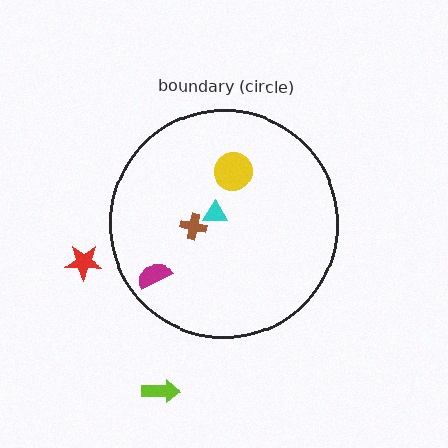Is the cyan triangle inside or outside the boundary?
Inside.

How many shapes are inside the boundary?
4 inside, 2 outside.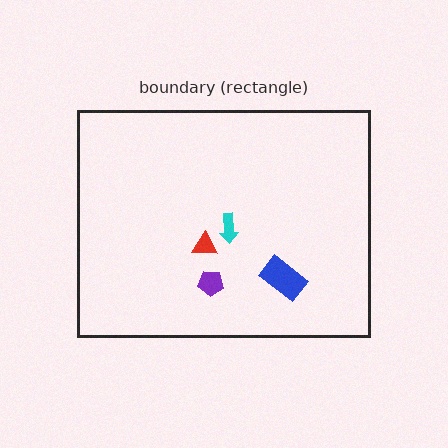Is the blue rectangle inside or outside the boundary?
Inside.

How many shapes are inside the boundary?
4 inside, 0 outside.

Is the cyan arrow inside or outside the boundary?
Inside.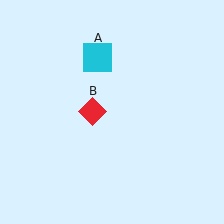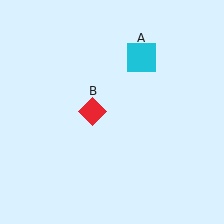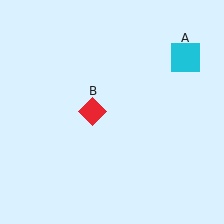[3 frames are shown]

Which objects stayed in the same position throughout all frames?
Red diamond (object B) remained stationary.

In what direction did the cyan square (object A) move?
The cyan square (object A) moved right.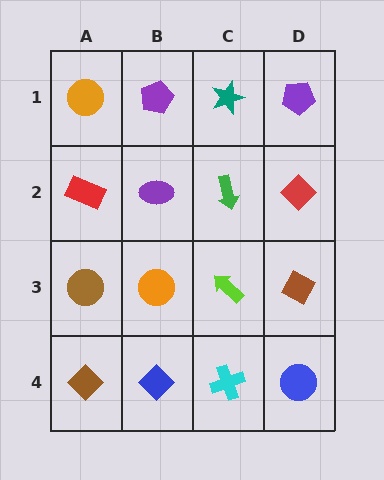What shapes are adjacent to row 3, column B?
A purple ellipse (row 2, column B), a blue diamond (row 4, column B), a brown circle (row 3, column A), a lime arrow (row 3, column C).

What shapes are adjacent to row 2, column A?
An orange circle (row 1, column A), a brown circle (row 3, column A), a purple ellipse (row 2, column B).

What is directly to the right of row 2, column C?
A red diamond.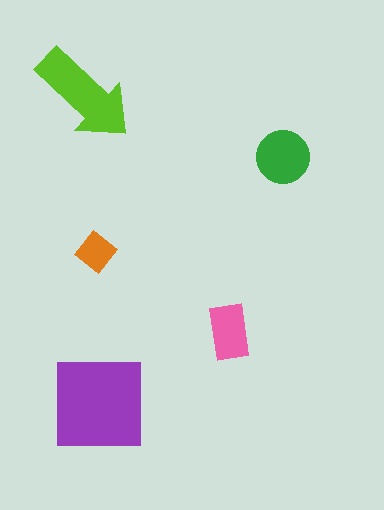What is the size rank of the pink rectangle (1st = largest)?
4th.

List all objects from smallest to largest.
The orange diamond, the pink rectangle, the green circle, the lime arrow, the purple square.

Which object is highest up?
The lime arrow is topmost.